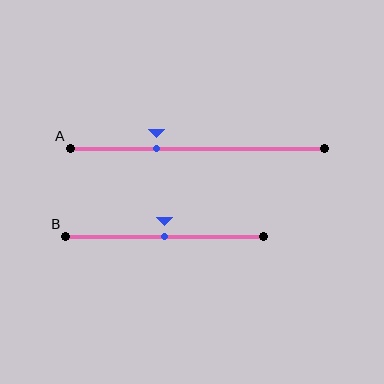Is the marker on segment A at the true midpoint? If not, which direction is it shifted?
No, the marker on segment A is shifted to the left by about 16% of the segment length.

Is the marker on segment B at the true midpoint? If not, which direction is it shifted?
Yes, the marker on segment B is at the true midpoint.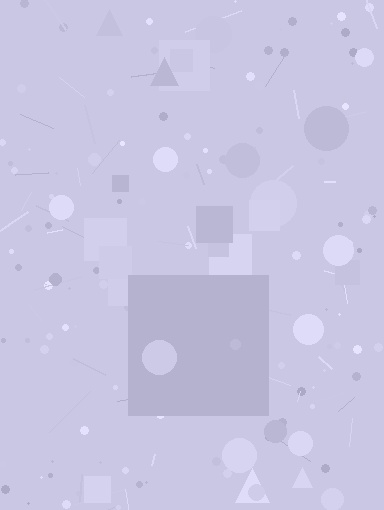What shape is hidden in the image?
A square is hidden in the image.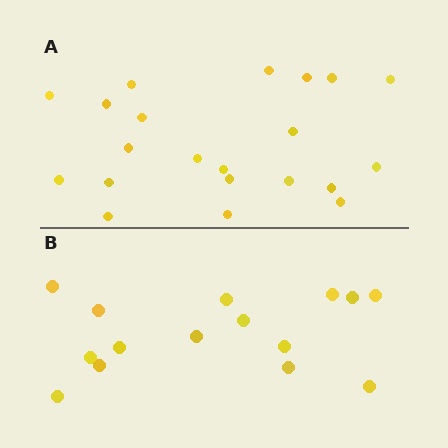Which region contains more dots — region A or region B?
Region A (the top region) has more dots.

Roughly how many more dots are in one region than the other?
Region A has about 6 more dots than region B.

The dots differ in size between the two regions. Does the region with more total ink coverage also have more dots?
No. Region B has more total ink coverage because its dots are larger, but region A actually contains more individual dots. Total area can be misleading — the number of items is what matters here.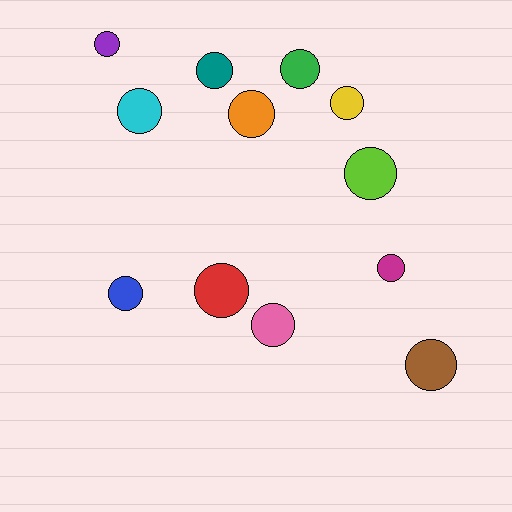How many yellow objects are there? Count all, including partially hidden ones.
There is 1 yellow object.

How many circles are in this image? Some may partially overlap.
There are 12 circles.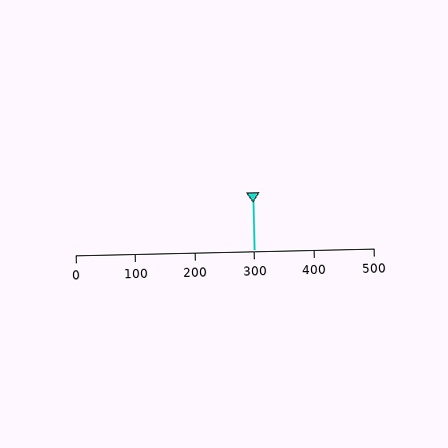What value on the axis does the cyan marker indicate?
The marker indicates approximately 300.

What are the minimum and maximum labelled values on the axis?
The axis runs from 0 to 500.